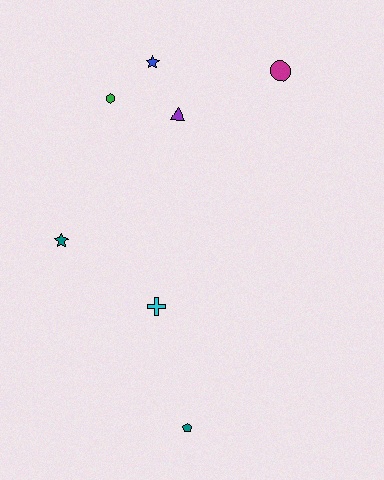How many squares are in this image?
There are no squares.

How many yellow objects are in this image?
There are no yellow objects.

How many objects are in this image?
There are 7 objects.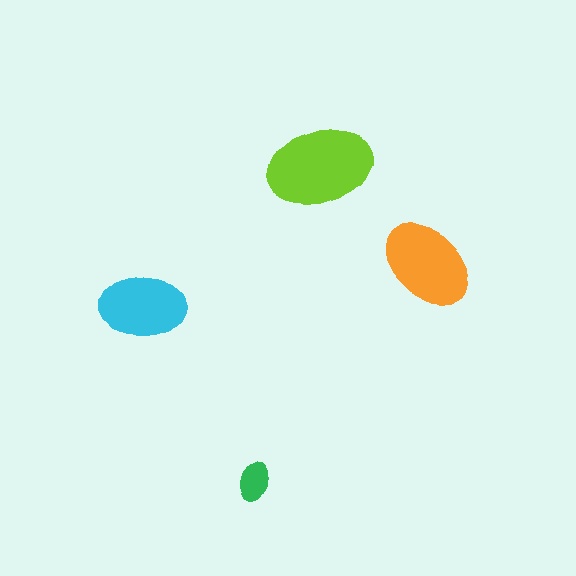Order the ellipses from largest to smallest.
the lime one, the orange one, the cyan one, the green one.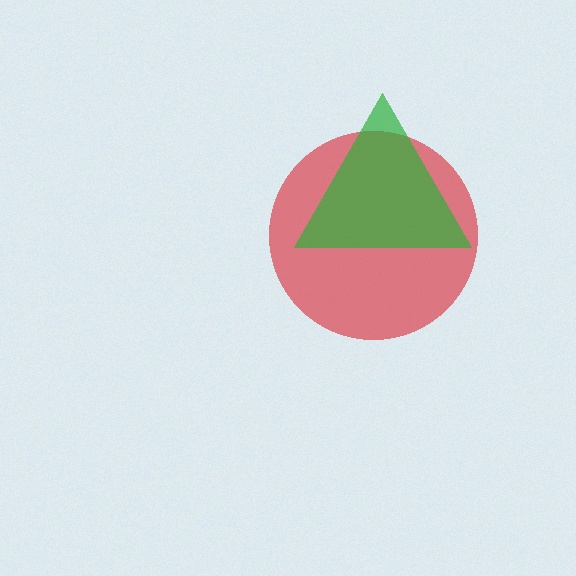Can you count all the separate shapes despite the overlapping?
Yes, there are 2 separate shapes.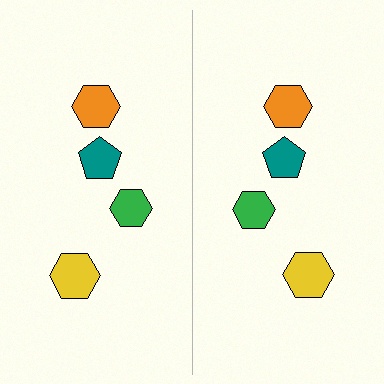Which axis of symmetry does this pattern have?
The pattern has a vertical axis of symmetry running through the center of the image.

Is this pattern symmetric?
Yes, this pattern has bilateral (reflection) symmetry.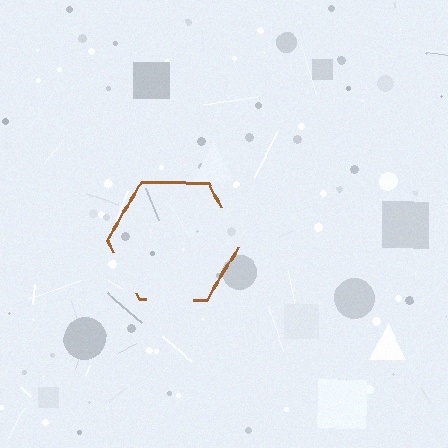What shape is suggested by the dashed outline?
The dashed outline suggests a hexagon.